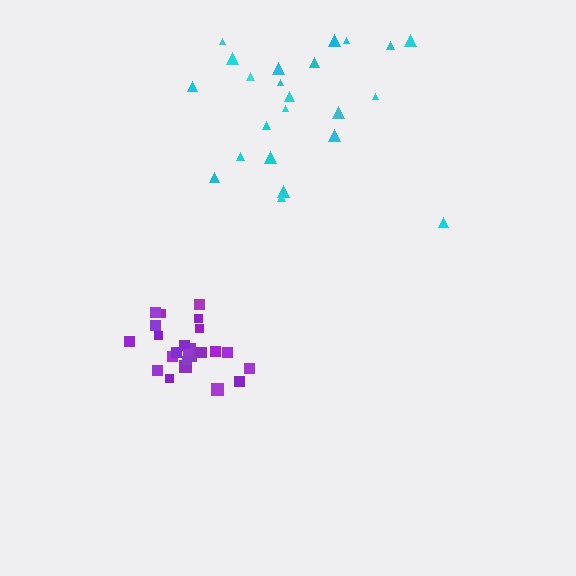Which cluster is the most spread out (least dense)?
Cyan.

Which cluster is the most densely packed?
Purple.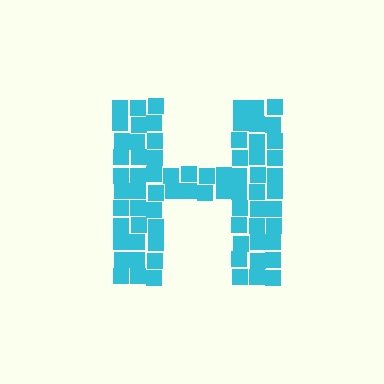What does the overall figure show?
The overall figure shows the letter H.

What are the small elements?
The small elements are squares.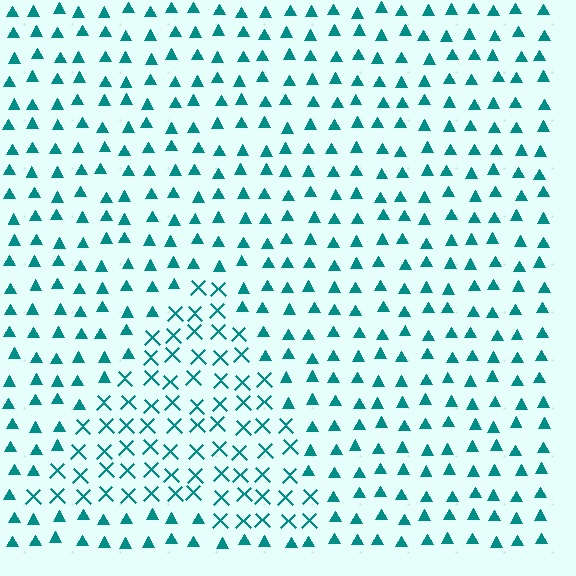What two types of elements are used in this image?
The image uses X marks inside the triangle region and triangles outside it.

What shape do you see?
I see a triangle.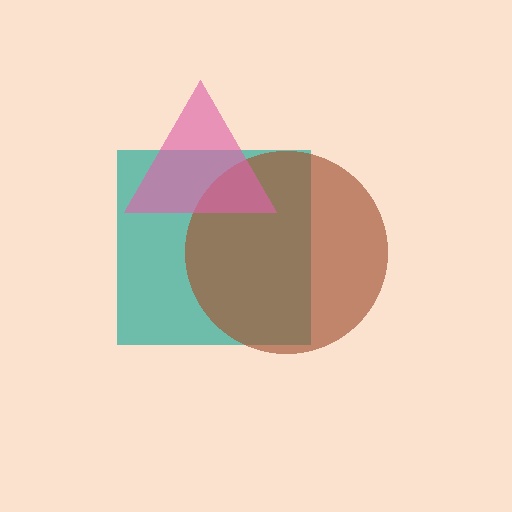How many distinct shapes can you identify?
There are 3 distinct shapes: a teal square, a brown circle, a pink triangle.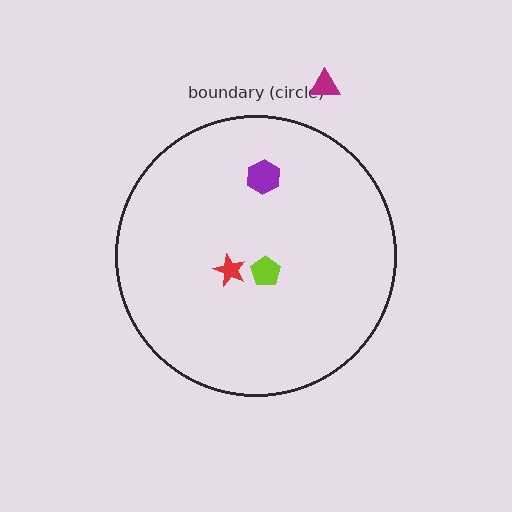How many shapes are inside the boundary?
3 inside, 1 outside.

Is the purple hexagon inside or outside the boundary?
Inside.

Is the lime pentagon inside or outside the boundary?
Inside.